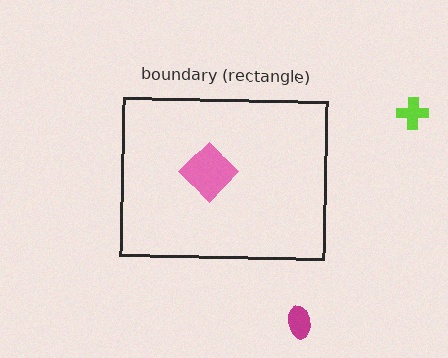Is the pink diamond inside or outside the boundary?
Inside.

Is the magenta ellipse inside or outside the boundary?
Outside.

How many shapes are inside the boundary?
1 inside, 2 outside.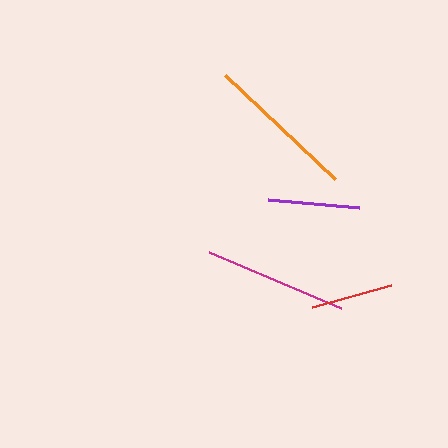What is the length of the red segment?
The red segment is approximately 82 pixels long.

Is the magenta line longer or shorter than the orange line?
The orange line is longer than the magenta line.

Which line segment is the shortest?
The red line is the shortest at approximately 82 pixels.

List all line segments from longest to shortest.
From longest to shortest: orange, magenta, purple, red.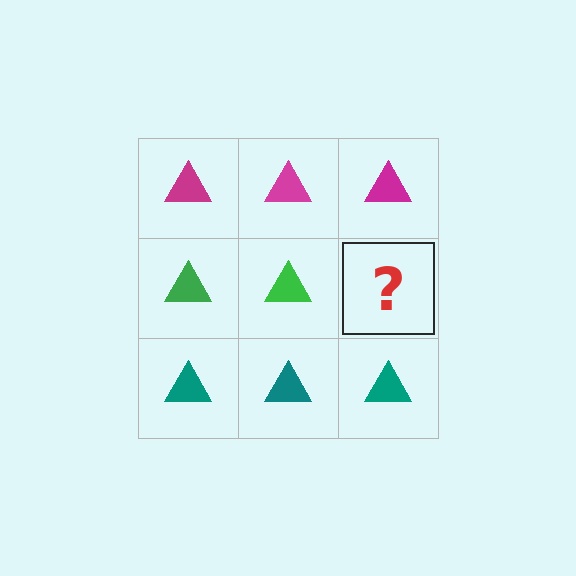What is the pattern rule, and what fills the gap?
The rule is that each row has a consistent color. The gap should be filled with a green triangle.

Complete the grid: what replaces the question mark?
The question mark should be replaced with a green triangle.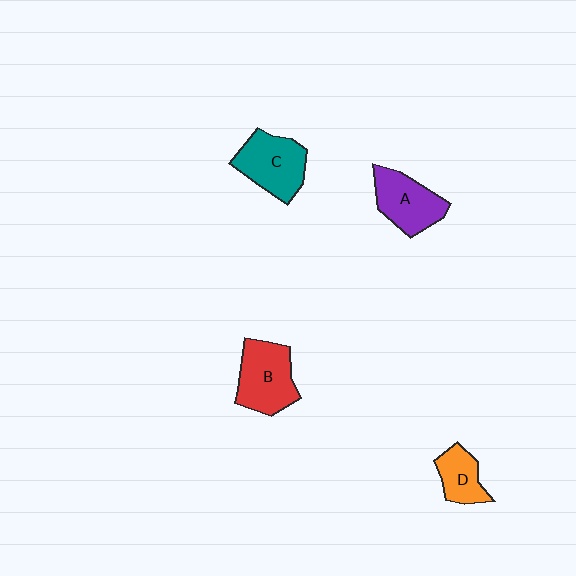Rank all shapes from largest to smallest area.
From largest to smallest: B (red), C (teal), A (purple), D (orange).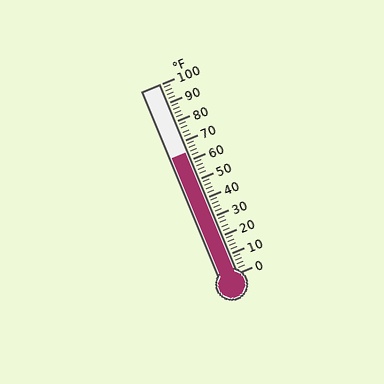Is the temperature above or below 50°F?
The temperature is above 50°F.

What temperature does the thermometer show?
The thermometer shows approximately 64°F.